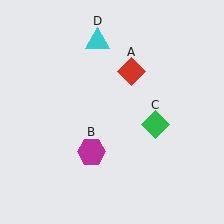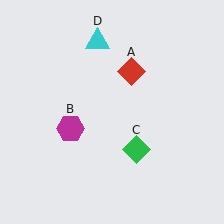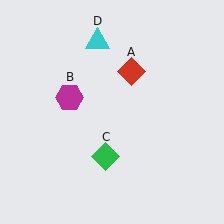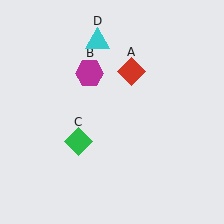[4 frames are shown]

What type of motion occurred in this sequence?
The magenta hexagon (object B), green diamond (object C) rotated clockwise around the center of the scene.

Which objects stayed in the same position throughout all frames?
Red diamond (object A) and cyan triangle (object D) remained stationary.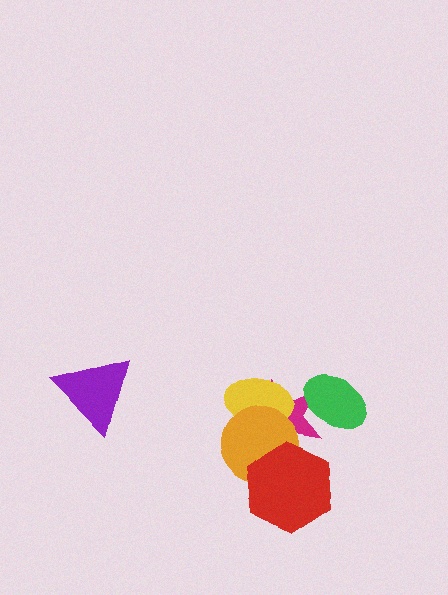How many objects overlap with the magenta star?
4 objects overlap with the magenta star.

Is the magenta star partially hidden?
Yes, it is partially covered by another shape.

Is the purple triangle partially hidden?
No, no other shape covers it.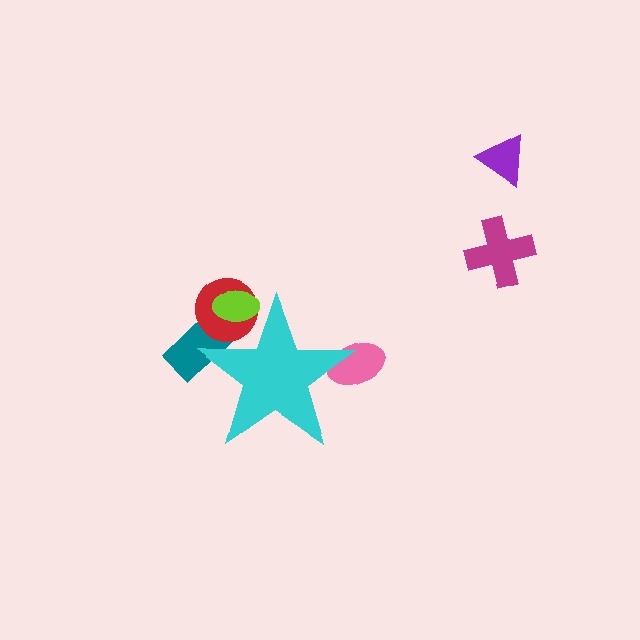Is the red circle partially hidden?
Yes, the red circle is partially hidden behind the cyan star.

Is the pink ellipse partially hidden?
Yes, the pink ellipse is partially hidden behind the cyan star.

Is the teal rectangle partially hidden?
Yes, the teal rectangle is partially hidden behind the cyan star.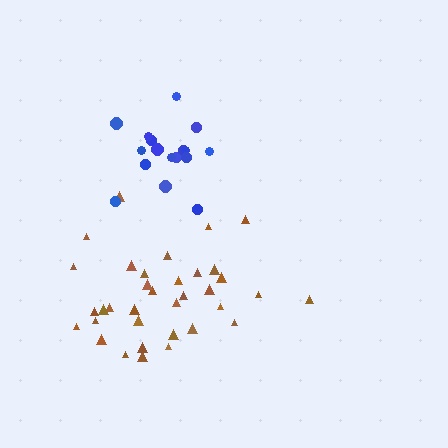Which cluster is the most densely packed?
Blue.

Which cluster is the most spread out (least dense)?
Brown.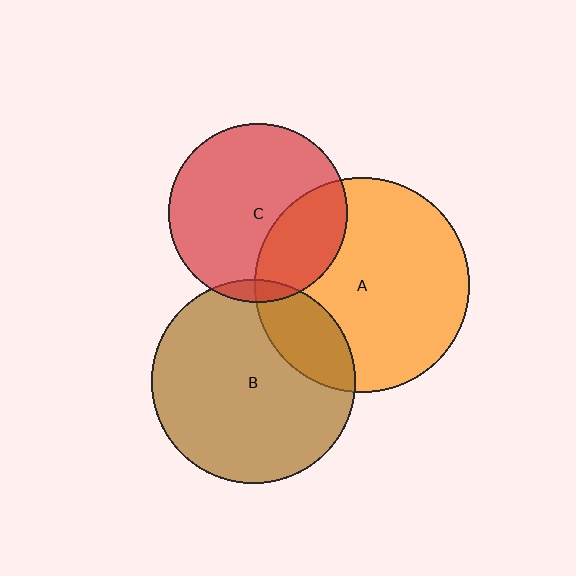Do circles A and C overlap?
Yes.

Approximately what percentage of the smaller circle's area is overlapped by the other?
Approximately 30%.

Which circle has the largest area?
Circle A (orange).